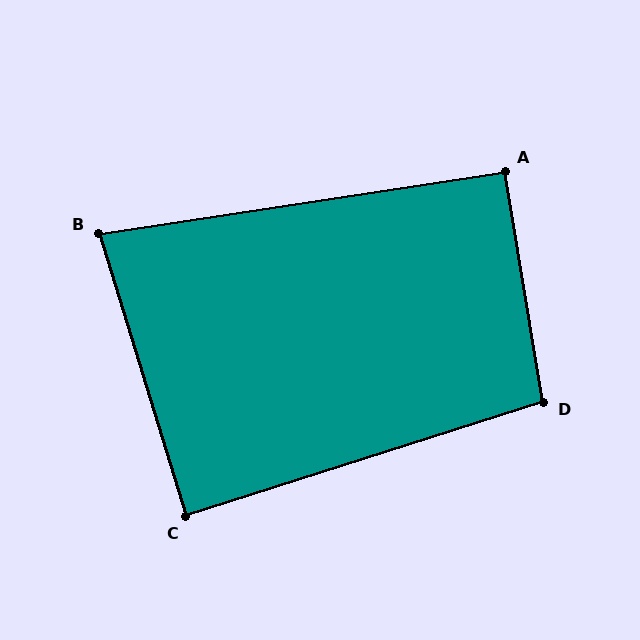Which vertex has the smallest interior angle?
B, at approximately 81 degrees.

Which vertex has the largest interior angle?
D, at approximately 99 degrees.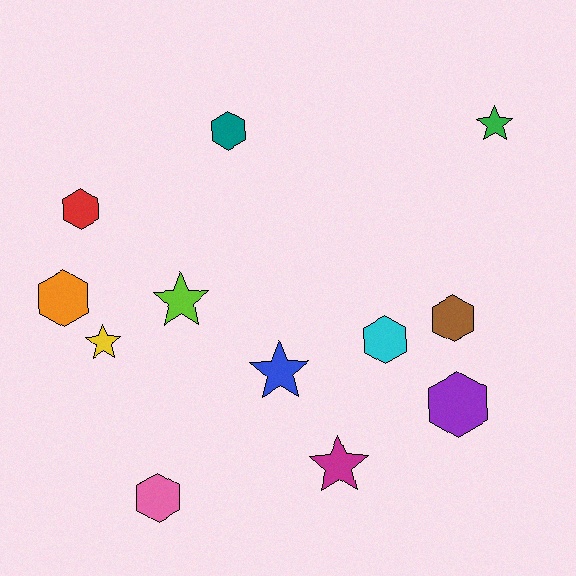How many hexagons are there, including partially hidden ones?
There are 7 hexagons.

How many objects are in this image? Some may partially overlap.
There are 12 objects.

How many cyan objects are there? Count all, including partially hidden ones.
There is 1 cyan object.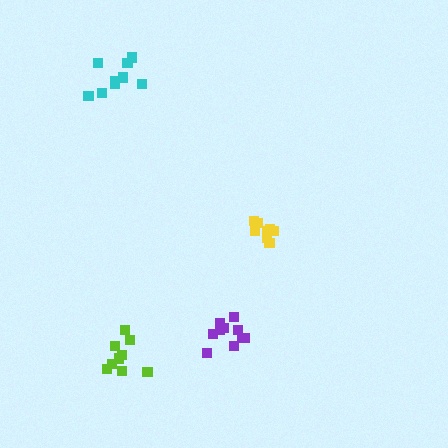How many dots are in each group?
Group 1: 9 dots, Group 2: 10 dots, Group 3: 9 dots, Group 4: 8 dots (36 total).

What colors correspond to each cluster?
The clusters are colored: lime, purple, cyan, yellow.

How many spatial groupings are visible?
There are 4 spatial groupings.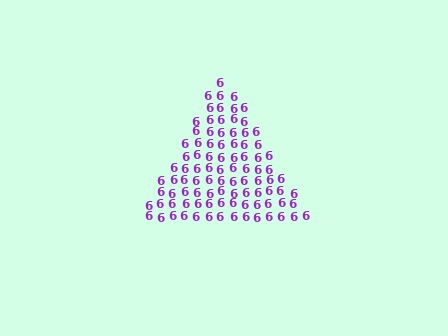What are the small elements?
The small elements are digit 6's.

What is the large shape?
The large shape is a triangle.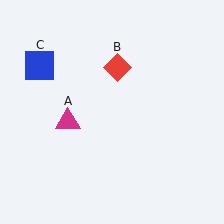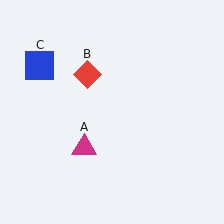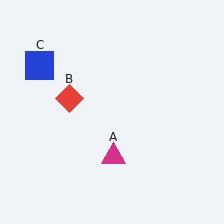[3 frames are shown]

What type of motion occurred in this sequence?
The magenta triangle (object A), red diamond (object B) rotated counterclockwise around the center of the scene.